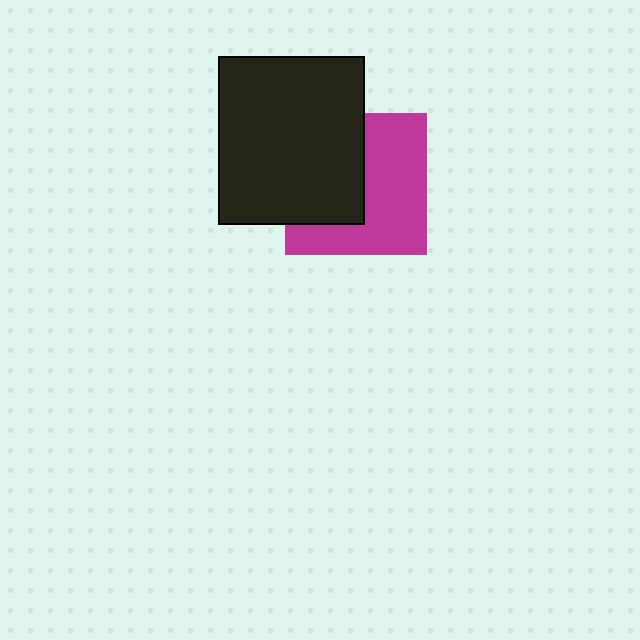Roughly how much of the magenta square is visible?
About half of it is visible (roughly 56%).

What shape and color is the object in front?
The object in front is a black rectangle.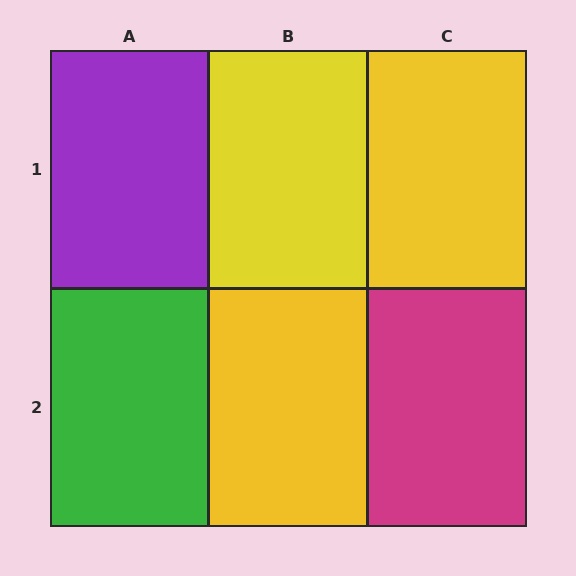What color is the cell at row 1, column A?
Purple.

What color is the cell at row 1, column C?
Yellow.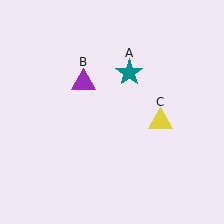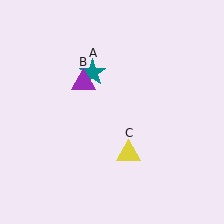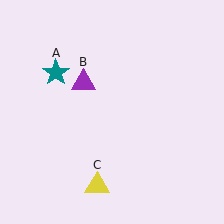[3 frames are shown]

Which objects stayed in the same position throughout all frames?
Purple triangle (object B) remained stationary.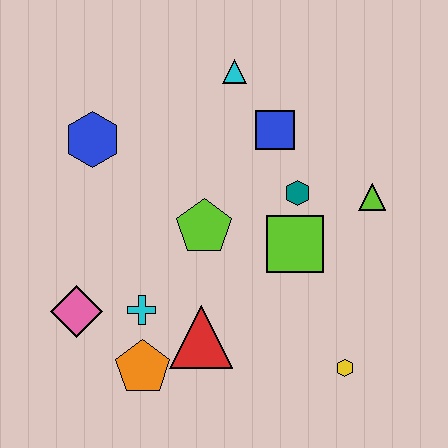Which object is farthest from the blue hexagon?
The yellow hexagon is farthest from the blue hexagon.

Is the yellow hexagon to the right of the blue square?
Yes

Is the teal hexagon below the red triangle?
No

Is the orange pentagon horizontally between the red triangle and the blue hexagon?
Yes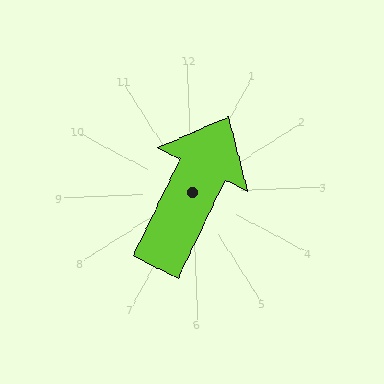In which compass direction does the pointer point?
Northeast.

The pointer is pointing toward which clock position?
Roughly 1 o'clock.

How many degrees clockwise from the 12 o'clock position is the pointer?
Approximately 28 degrees.